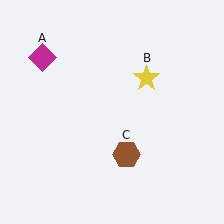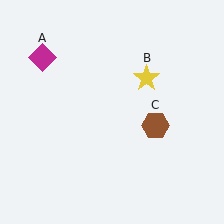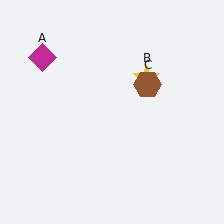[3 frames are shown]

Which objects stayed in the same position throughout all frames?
Magenta diamond (object A) and yellow star (object B) remained stationary.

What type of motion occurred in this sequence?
The brown hexagon (object C) rotated counterclockwise around the center of the scene.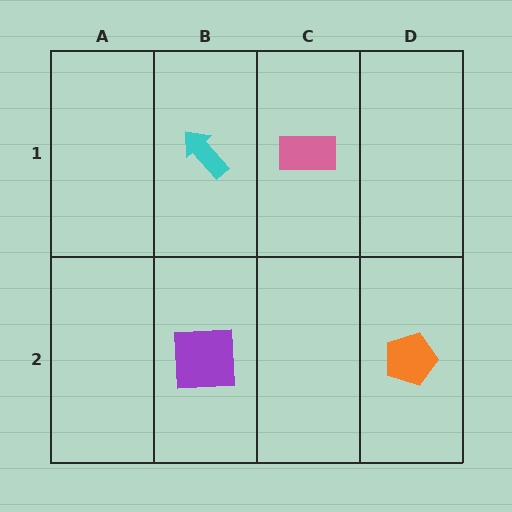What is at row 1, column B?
A cyan arrow.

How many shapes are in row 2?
2 shapes.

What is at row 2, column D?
An orange pentagon.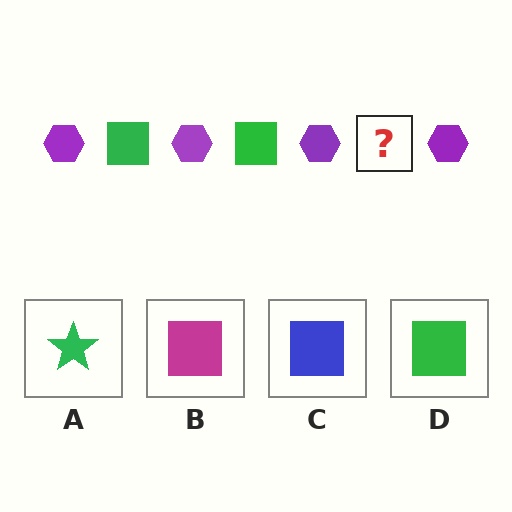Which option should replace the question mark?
Option D.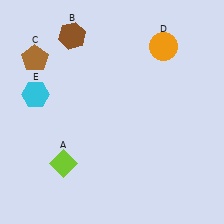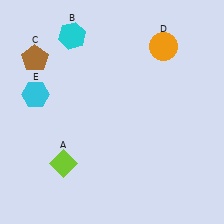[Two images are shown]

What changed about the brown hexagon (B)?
In Image 1, B is brown. In Image 2, it changed to cyan.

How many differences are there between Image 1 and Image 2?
There is 1 difference between the two images.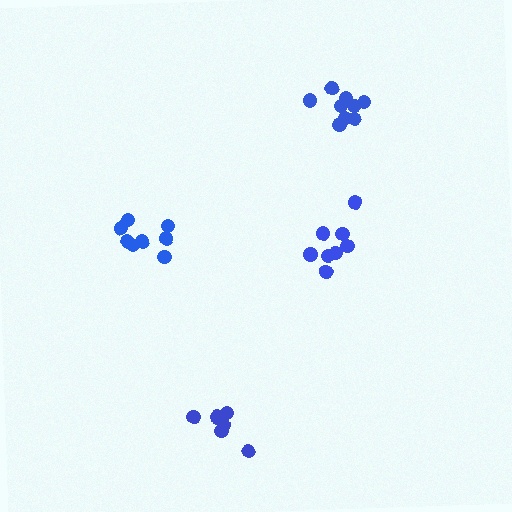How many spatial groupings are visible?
There are 4 spatial groupings.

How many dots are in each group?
Group 1: 9 dots, Group 2: 8 dots, Group 3: 7 dots, Group 4: 8 dots (32 total).